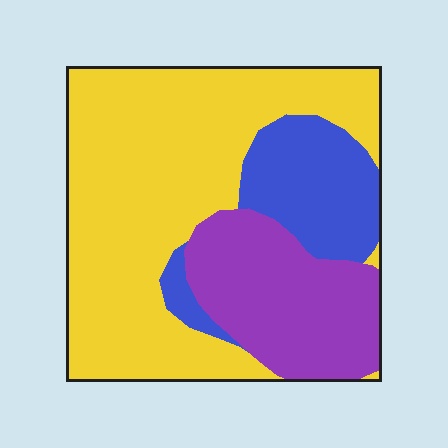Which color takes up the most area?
Yellow, at roughly 60%.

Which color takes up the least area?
Blue, at roughly 20%.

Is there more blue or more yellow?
Yellow.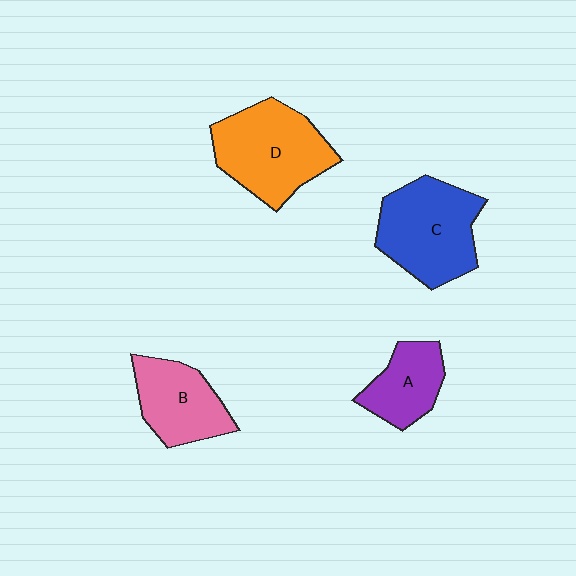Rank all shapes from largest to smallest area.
From largest to smallest: D (orange), C (blue), B (pink), A (purple).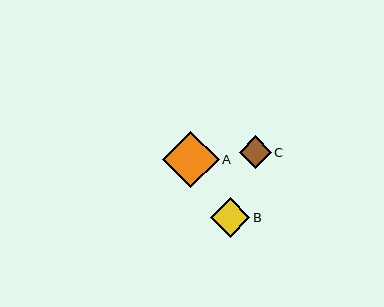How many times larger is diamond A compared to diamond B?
Diamond A is approximately 1.4 times the size of diamond B.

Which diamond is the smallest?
Diamond C is the smallest with a size of approximately 32 pixels.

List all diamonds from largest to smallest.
From largest to smallest: A, B, C.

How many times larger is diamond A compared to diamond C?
Diamond A is approximately 1.8 times the size of diamond C.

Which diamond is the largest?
Diamond A is the largest with a size of approximately 57 pixels.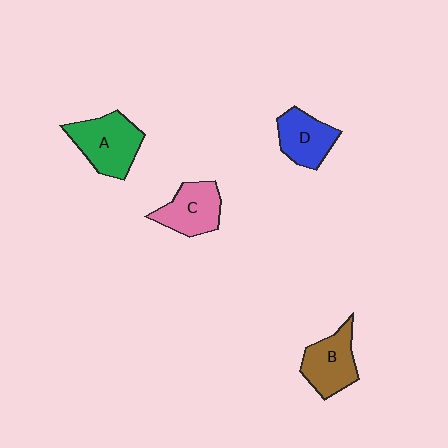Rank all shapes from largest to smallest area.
From largest to smallest: A (green), B (brown), C (pink), D (blue).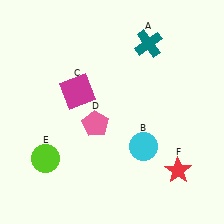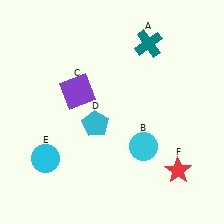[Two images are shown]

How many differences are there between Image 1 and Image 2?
There are 3 differences between the two images.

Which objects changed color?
C changed from magenta to purple. D changed from pink to cyan. E changed from lime to cyan.